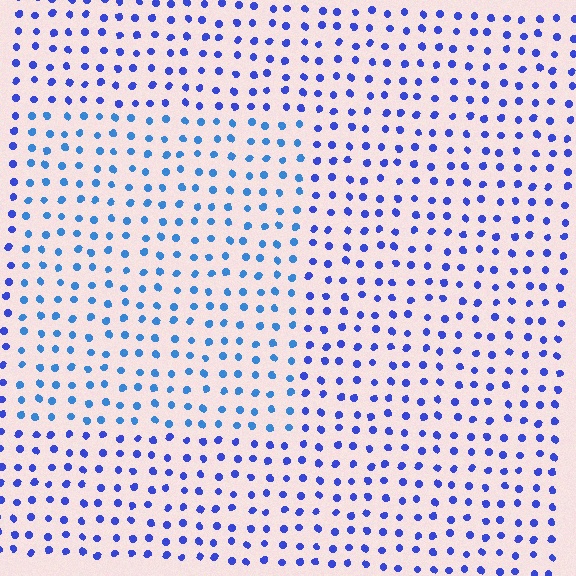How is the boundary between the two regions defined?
The boundary is defined purely by a slight shift in hue (about 25 degrees). Spacing, size, and orientation are identical on both sides.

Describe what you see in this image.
The image is filled with small blue elements in a uniform arrangement. A rectangle-shaped region is visible where the elements are tinted to a slightly different hue, forming a subtle color boundary.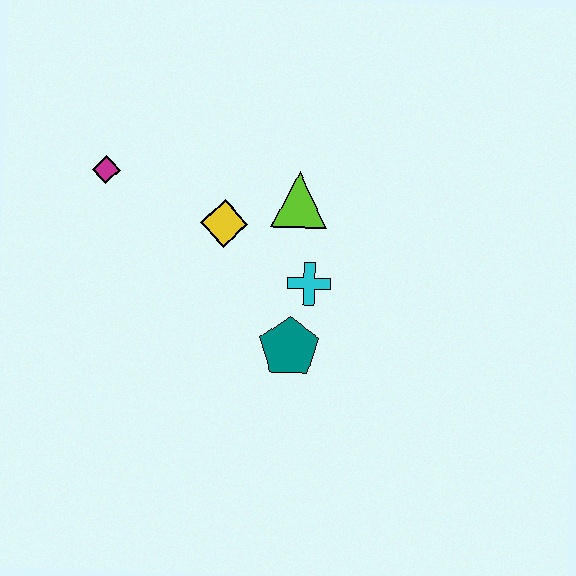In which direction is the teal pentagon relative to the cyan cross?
The teal pentagon is below the cyan cross.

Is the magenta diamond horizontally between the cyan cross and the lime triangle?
No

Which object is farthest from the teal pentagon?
The magenta diamond is farthest from the teal pentagon.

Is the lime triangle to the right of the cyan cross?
No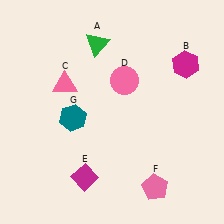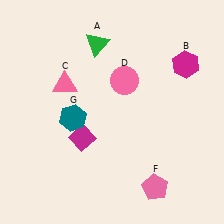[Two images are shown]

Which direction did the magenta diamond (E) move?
The magenta diamond (E) moved up.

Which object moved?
The magenta diamond (E) moved up.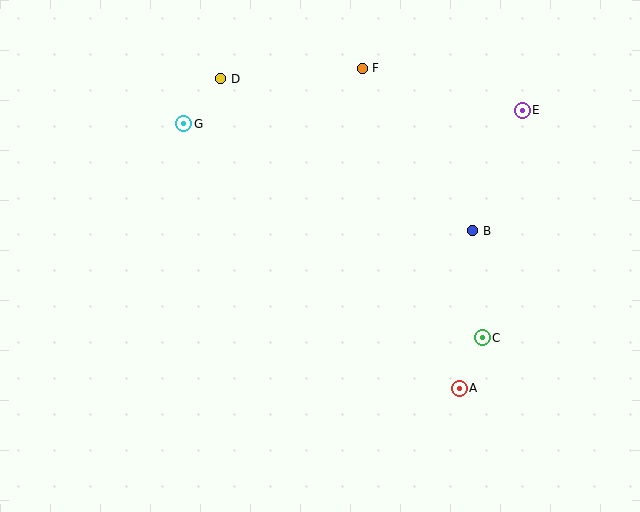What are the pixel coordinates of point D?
Point D is at (221, 79).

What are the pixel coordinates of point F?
Point F is at (362, 68).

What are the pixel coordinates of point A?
Point A is at (459, 388).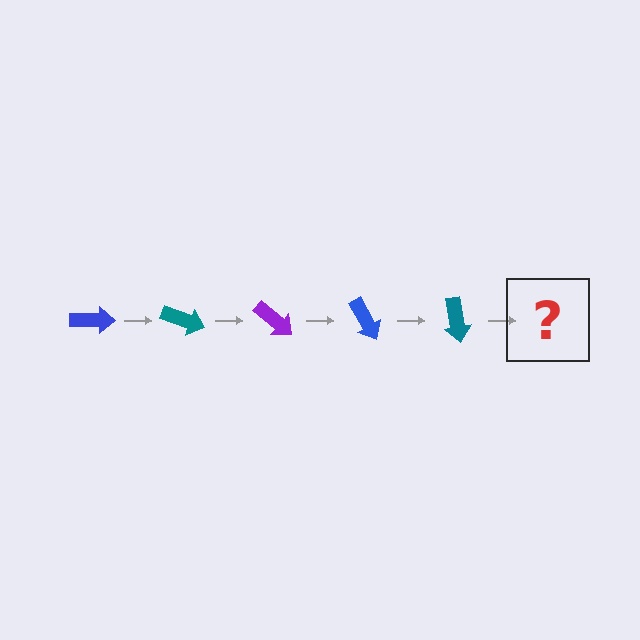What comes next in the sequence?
The next element should be a purple arrow, rotated 100 degrees from the start.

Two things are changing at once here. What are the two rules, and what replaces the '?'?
The two rules are that it rotates 20 degrees each step and the color cycles through blue, teal, and purple. The '?' should be a purple arrow, rotated 100 degrees from the start.